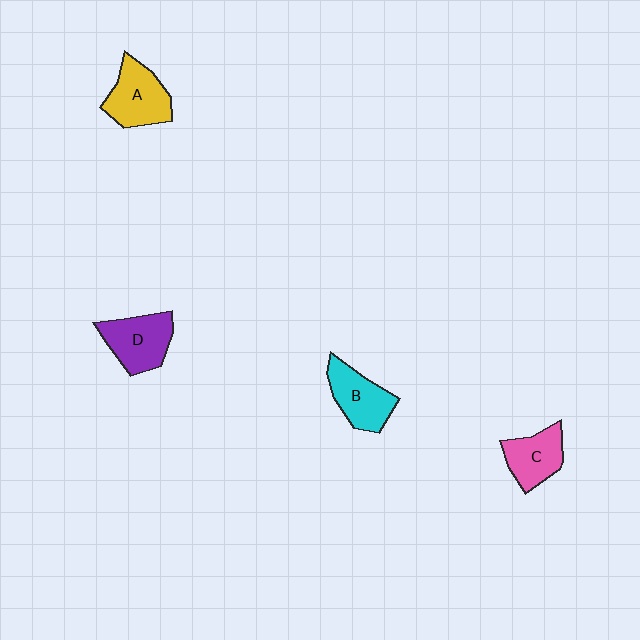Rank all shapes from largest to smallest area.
From largest to smallest: A (yellow), D (purple), B (cyan), C (pink).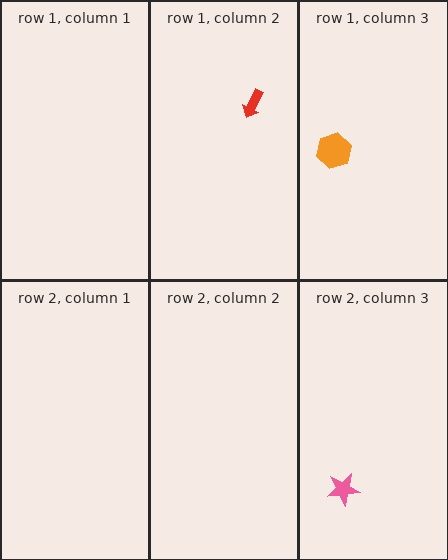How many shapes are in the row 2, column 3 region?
1.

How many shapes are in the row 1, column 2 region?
1.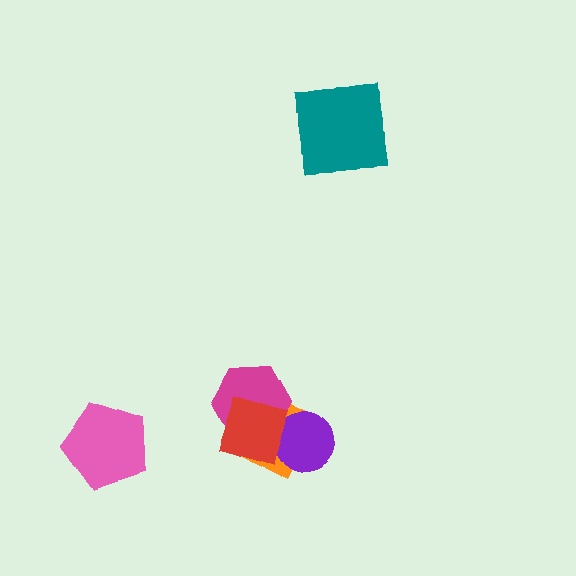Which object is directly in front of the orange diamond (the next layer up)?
The magenta hexagon is directly in front of the orange diamond.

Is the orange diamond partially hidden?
Yes, it is partially covered by another shape.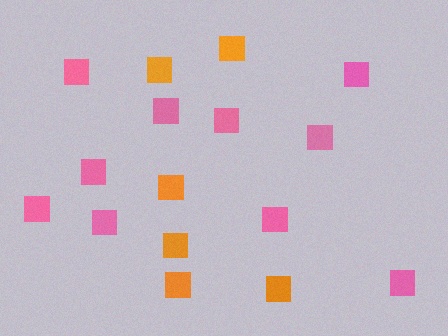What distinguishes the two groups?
There are 2 groups: one group of pink squares (10) and one group of orange squares (6).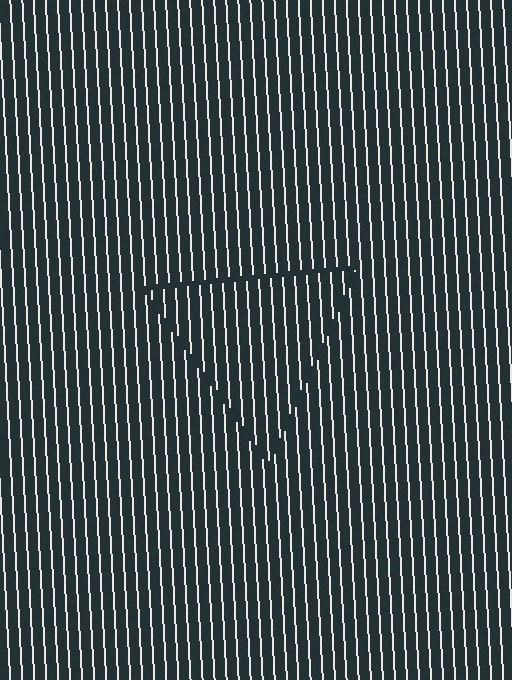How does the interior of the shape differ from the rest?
The interior of the shape contains the same grating, shifted by half a period — the contour is defined by the phase discontinuity where line-ends from the inner and outer gratings abut.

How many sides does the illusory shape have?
3 sides — the line-ends trace a triangle.